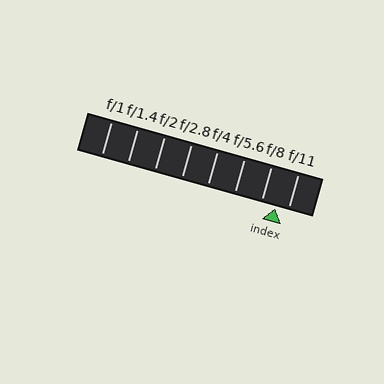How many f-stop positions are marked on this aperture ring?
There are 8 f-stop positions marked.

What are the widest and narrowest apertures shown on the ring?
The widest aperture shown is f/1 and the narrowest is f/11.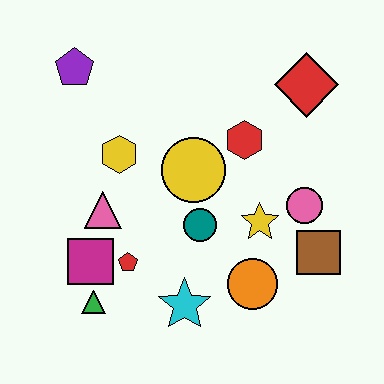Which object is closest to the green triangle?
The magenta square is closest to the green triangle.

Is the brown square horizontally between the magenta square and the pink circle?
No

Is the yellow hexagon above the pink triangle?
Yes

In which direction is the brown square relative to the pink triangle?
The brown square is to the right of the pink triangle.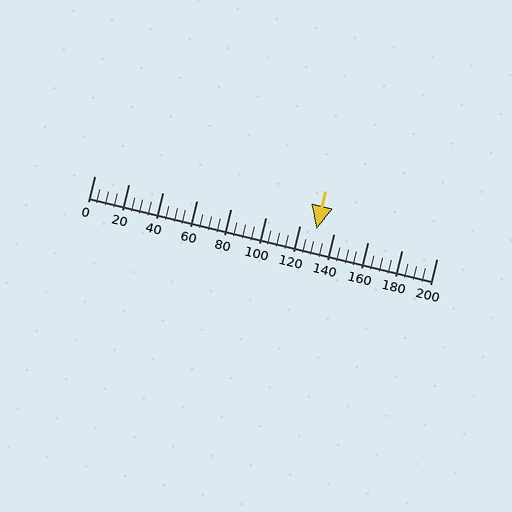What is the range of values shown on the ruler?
The ruler shows values from 0 to 200.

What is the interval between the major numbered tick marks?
The major tick marks are spaced 20 units apart.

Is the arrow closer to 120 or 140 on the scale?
The arrow is closer to 140.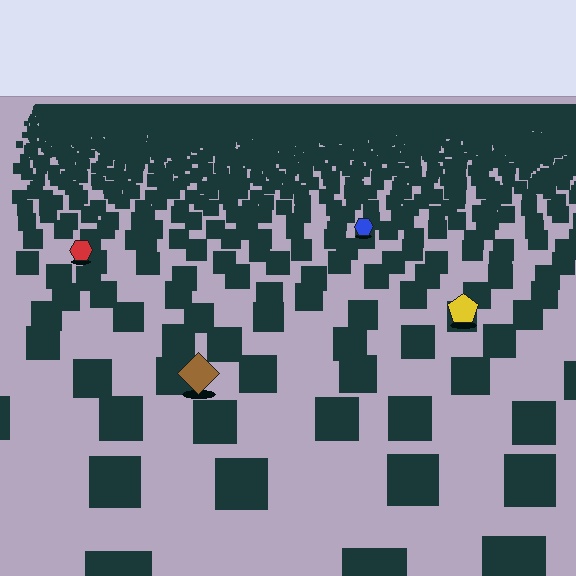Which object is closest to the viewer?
The brown diamond is closest. The texture marks near it are larger and more spread out.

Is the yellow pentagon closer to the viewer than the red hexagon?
Yes. The yellow pentagon is closer — you can tell from the texture gradient: the ground texture is coarser near it.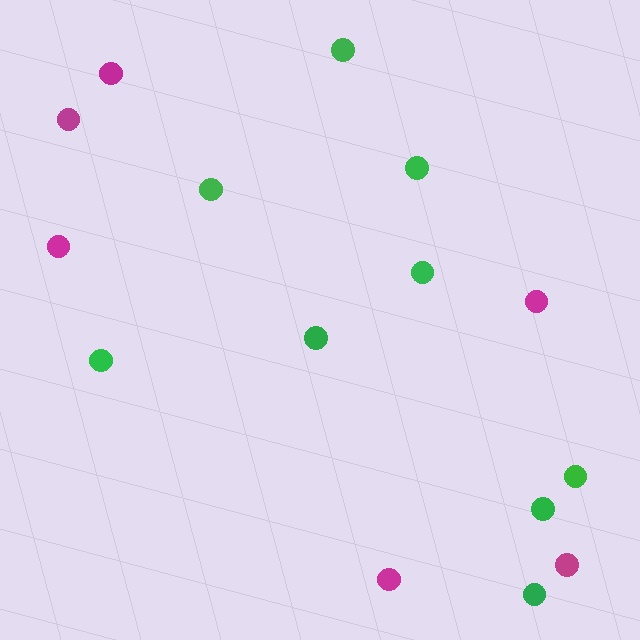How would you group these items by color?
There are 2 groups: one group of magenta circles (6) and one group of green circles (9).